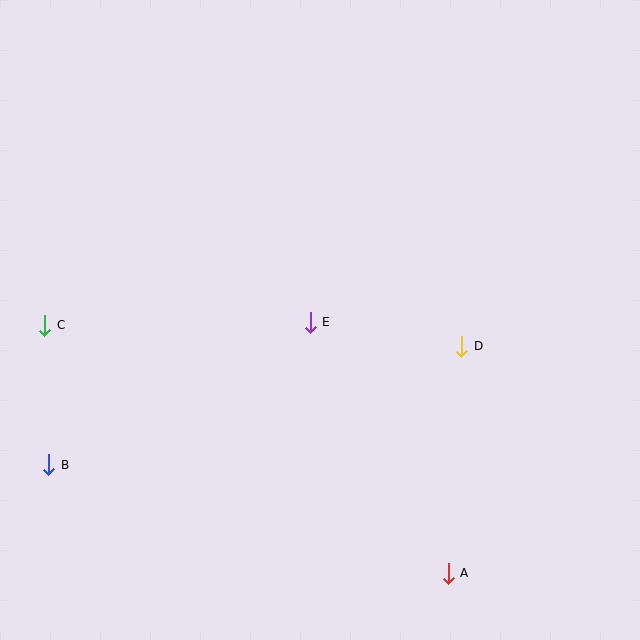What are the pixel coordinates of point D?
Point D is at (462, 346).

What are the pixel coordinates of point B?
Point B is at (49, 465).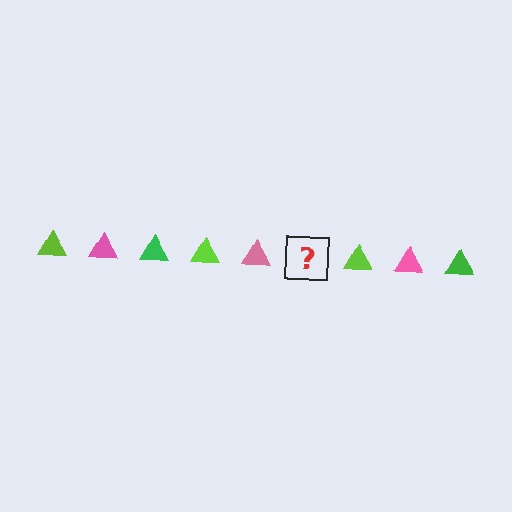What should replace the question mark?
The question mark should be replaced with a green triangle.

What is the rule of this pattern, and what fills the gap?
The rule is that the pattern cycles through lime, pink, green triangles. The gap should be filled with a green triangle.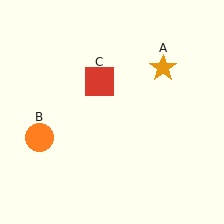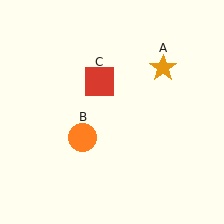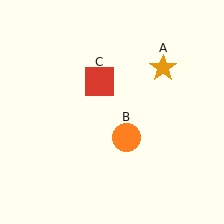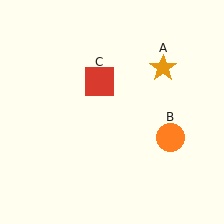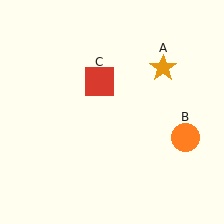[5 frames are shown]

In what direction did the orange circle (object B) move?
The orange circle (object B) moved right.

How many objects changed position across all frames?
1 object changed position: orange circle (object B).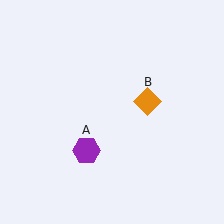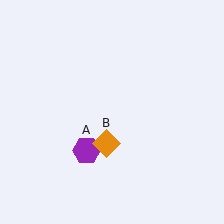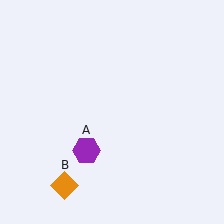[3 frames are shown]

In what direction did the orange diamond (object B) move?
The orange diamond (object B) moved down and to the left.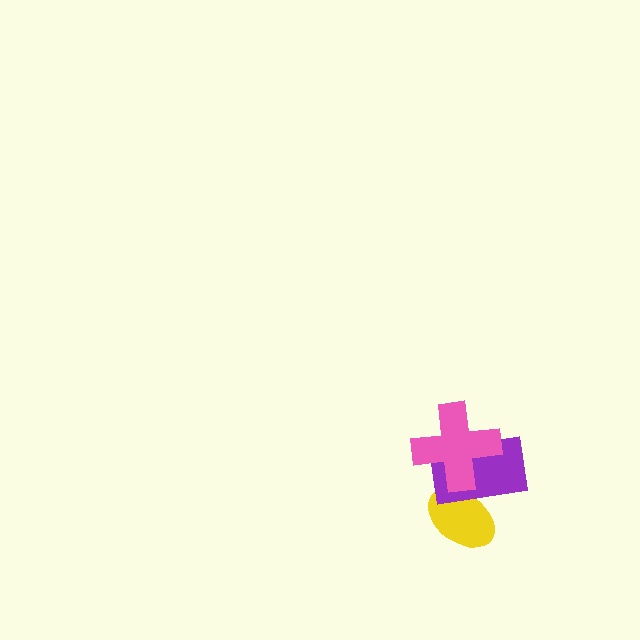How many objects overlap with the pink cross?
2 objects overlap with the pink cross.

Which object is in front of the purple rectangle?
The pink cross is in front of the purple rectangle.